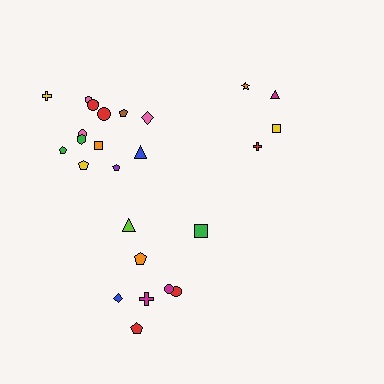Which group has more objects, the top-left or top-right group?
The top-left group.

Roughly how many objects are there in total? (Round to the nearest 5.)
Roughly 25 objects in total.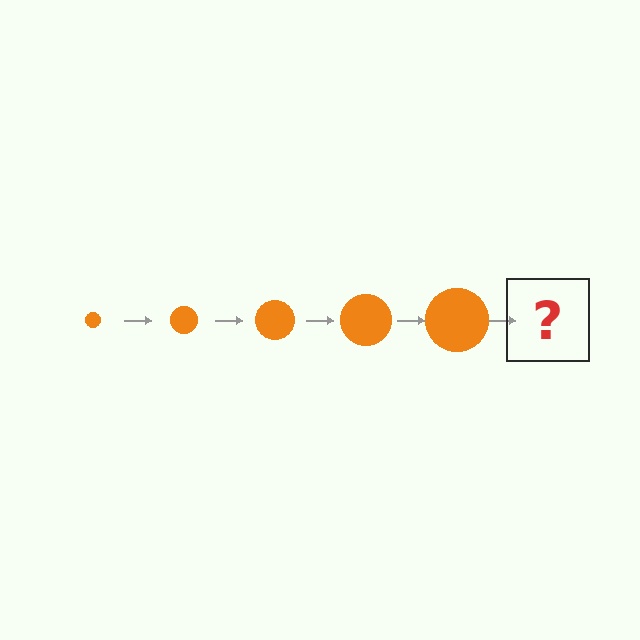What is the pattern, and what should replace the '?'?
The pattern is that the circle gets progressively larger each step. The '?' should be an orange circle, larger than the previous one.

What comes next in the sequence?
The next element should be an orange circle, larger than the previous one.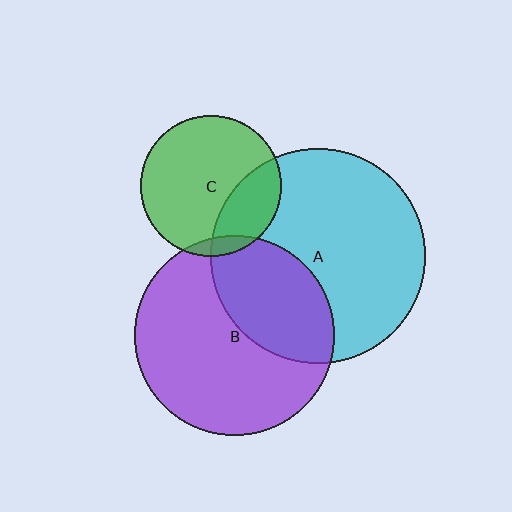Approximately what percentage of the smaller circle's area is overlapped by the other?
Approximately 35%.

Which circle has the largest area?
Circle A (cyan).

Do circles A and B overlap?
Yes.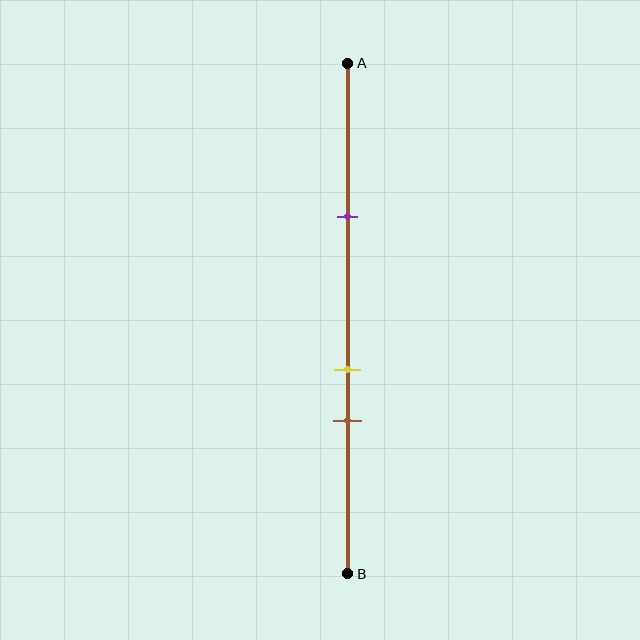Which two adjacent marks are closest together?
The yellow and brown marks are the closest adjacent pair.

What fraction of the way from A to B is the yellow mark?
The yellow mark is approximately 60% (0.6) of the way from A to B.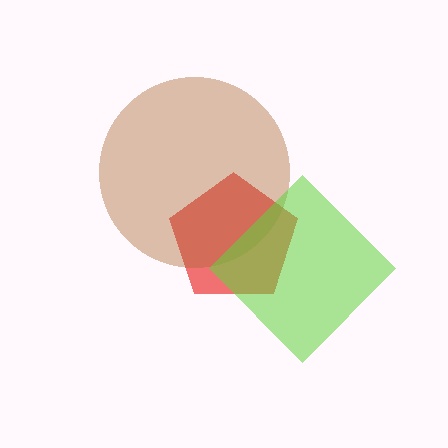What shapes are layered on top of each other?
The layered shapes are: a red pentagon, a brown circle, a lime diamond.